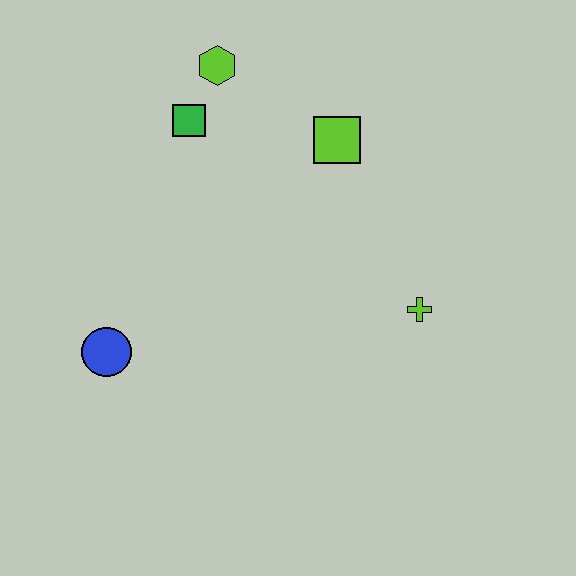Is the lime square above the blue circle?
Yes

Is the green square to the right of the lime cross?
No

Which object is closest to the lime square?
The lime hexagon is closest to the lime square.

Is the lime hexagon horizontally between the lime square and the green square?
Yes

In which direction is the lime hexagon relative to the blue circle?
The lime hexagon is above the blue circle.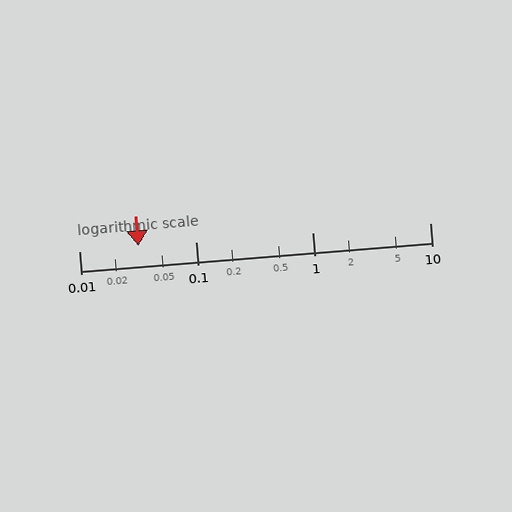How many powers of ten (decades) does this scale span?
The scale spans 3 decades, from 0.01 to 10.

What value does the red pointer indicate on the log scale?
The pointer indicates approximately 0.032.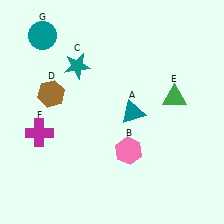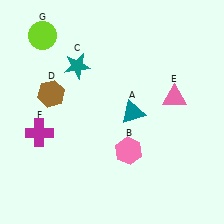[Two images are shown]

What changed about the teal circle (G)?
In Image 1, G is teal. In Image 2, it changed to lime.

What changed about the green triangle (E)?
In Image 1, E is green. In Image 2, it changed to pink.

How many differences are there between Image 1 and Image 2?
There are 2 differences between the two images.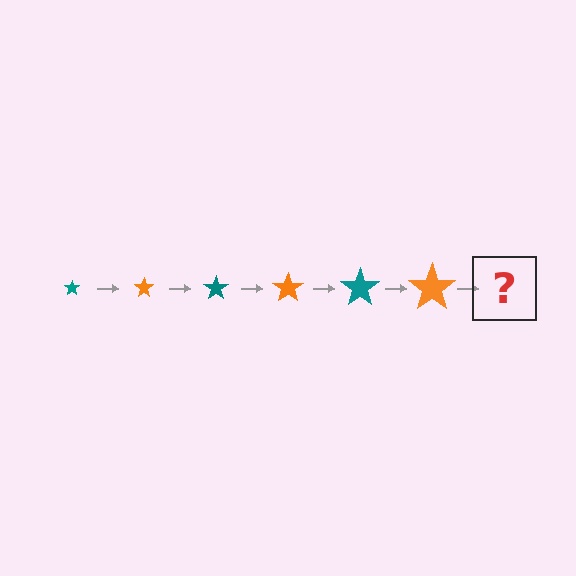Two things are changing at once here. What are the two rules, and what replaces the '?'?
The two rules are that the star grows larger each step and the color cycles through teal and orange. The '?' should be a teal star, larger than the previous one.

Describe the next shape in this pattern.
It should be a teal star, larger than the previous one.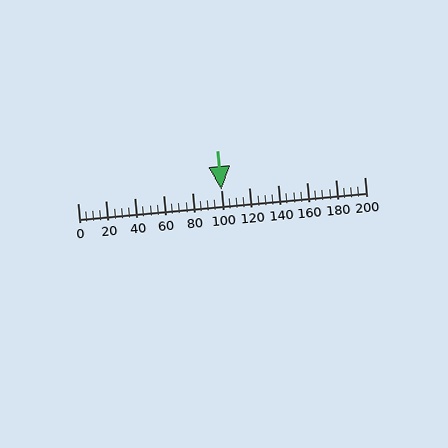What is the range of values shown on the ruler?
The ruler shows values from 0 to 200.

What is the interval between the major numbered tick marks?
The major tick marks are spaced 20 units apart.